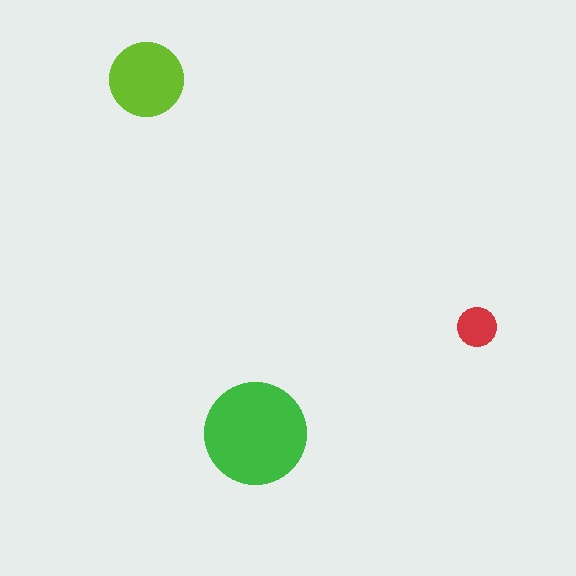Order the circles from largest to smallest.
the green one, the lime one, the red one.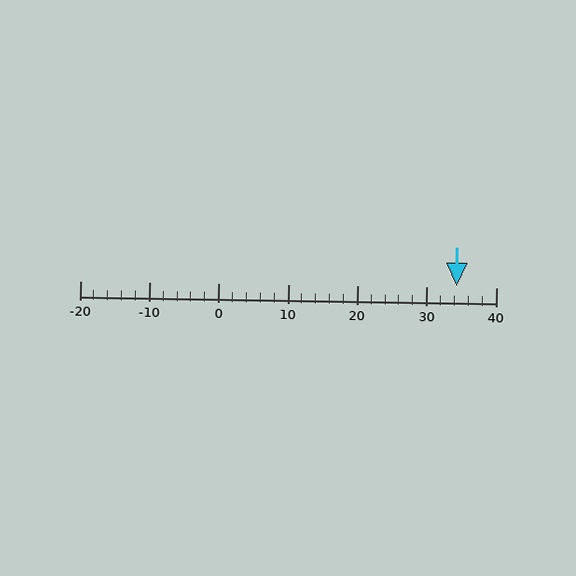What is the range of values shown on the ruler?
The ruler shows values from -20 to 40.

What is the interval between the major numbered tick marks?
The major tick marks are spaced 10 units apart.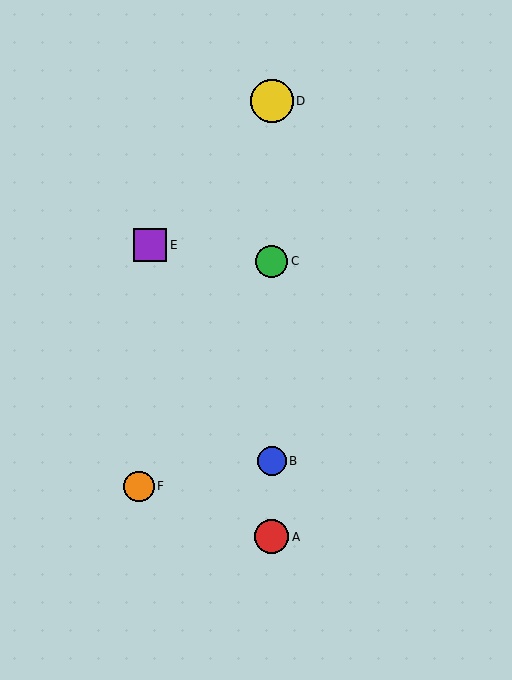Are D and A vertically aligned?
Yes, both are at x≈272.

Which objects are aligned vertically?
Objects A, B, C, D are aligned vertically.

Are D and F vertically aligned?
No, D is at x≈272 and F is at x≈139.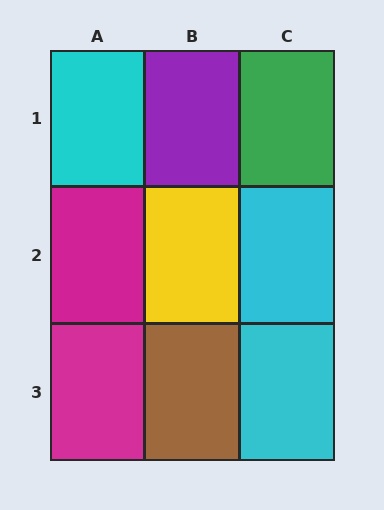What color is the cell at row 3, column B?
Brown.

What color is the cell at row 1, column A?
Cyan.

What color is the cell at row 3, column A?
Magenta.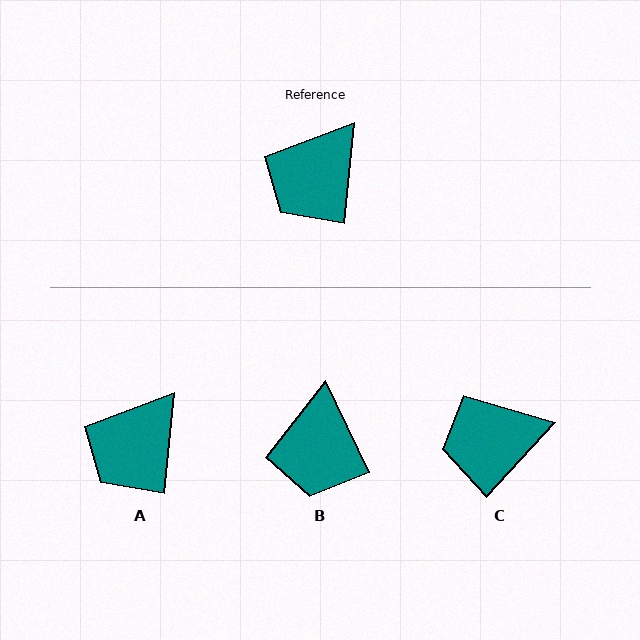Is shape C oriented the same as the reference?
No, it is off by about 38 degrees.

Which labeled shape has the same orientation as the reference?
A.